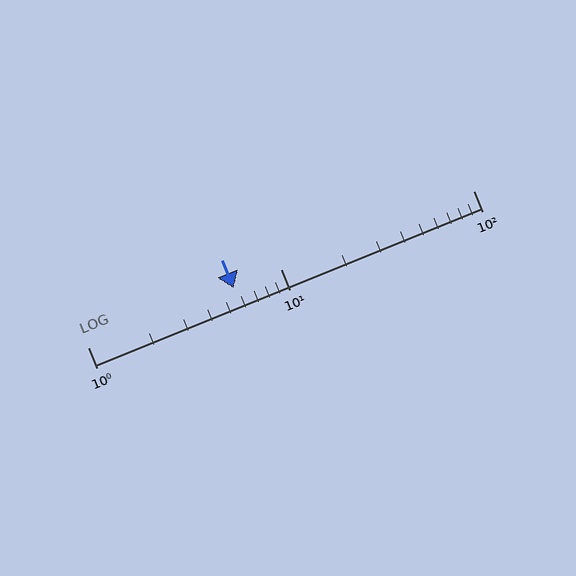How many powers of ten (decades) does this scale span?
The scale spans 2 decades, from 1 to 100.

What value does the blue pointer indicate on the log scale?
The pointer indicates approximately 5.7.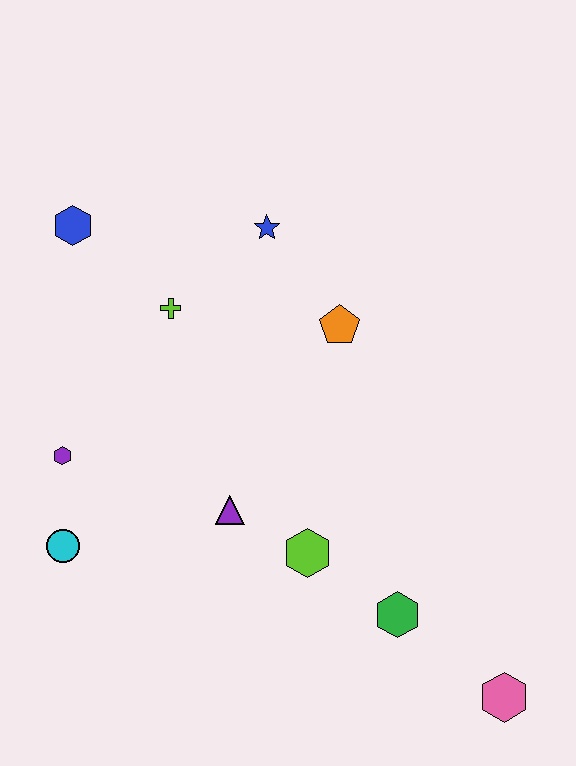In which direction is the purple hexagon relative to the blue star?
The purple hexagon is below the blue star.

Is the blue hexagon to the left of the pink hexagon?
Yes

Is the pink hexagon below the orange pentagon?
Yes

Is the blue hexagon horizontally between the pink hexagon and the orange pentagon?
No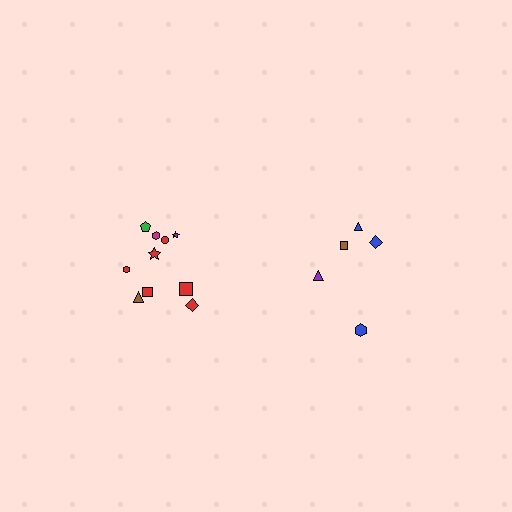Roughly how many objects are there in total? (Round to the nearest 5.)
Roughly 15 objects in total.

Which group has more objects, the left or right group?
The left group.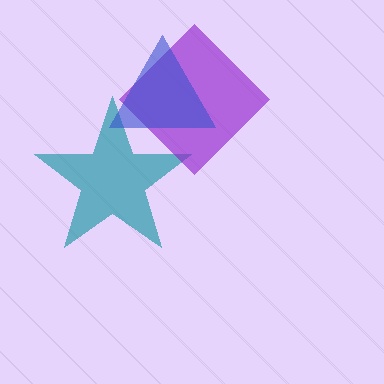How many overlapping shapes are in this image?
There are 3 overlapping shapes in the image.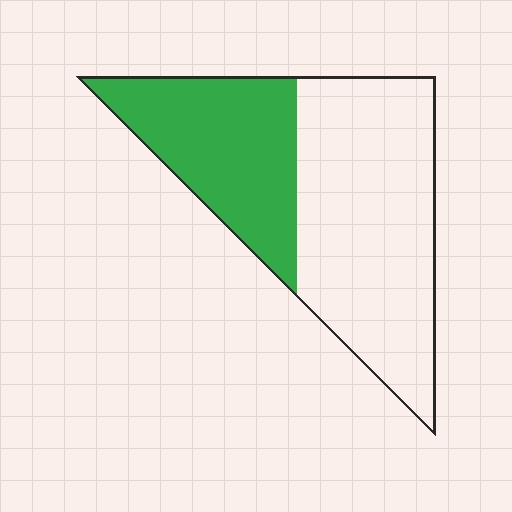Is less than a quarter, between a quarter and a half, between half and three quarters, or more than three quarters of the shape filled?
Between a quarter and a half.